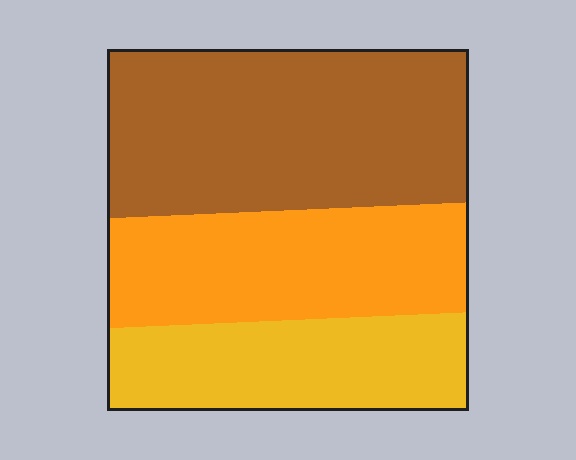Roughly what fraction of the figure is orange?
Orange covers roughly 30% of the figure.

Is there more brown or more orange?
Brown.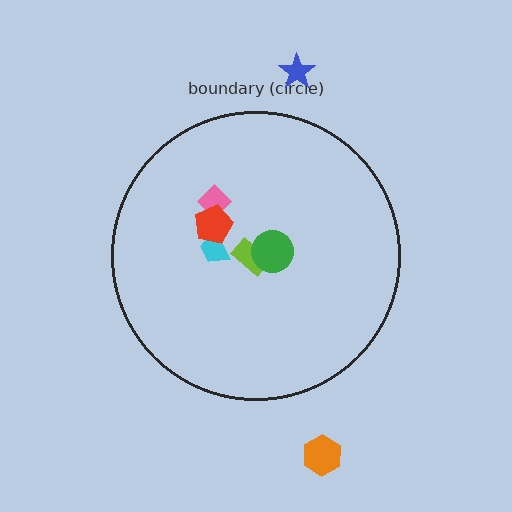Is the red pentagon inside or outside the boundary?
Inside.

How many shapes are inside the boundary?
5 inside, 2 outside.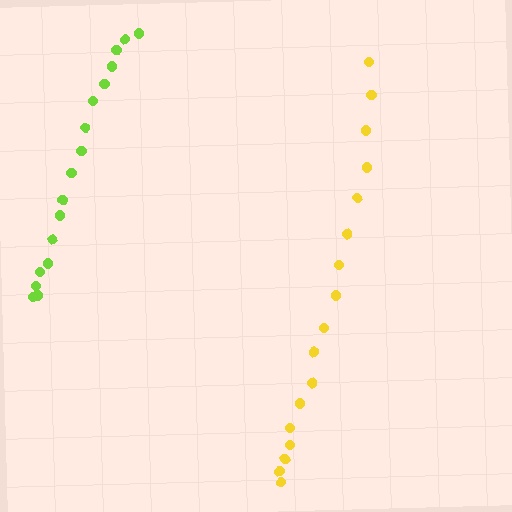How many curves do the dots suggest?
There are 2 distinct paths.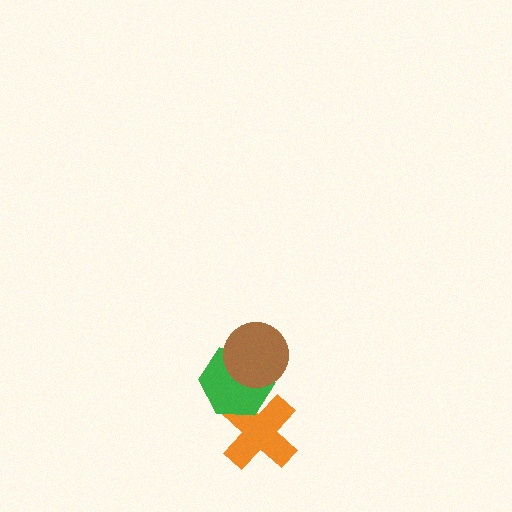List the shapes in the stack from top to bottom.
From top to bottom: the brown circle, the green hexagon, the orange cross.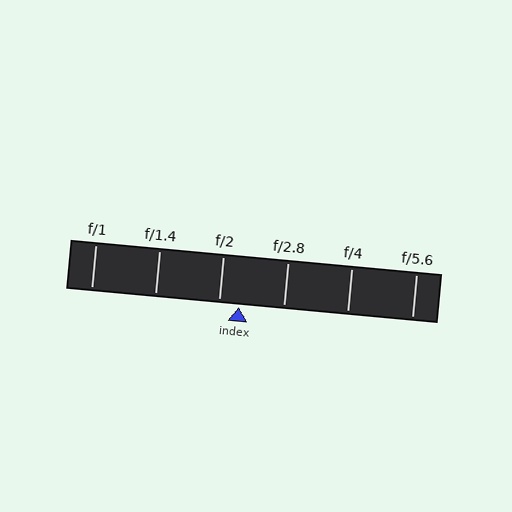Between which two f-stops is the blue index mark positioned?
The index mark is between f/2 and f/2.8.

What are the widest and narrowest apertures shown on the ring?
The widest aperture shown is f/1 and the narrowest is f/5.6.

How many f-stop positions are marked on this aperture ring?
There are 6 f-stop positions marked.